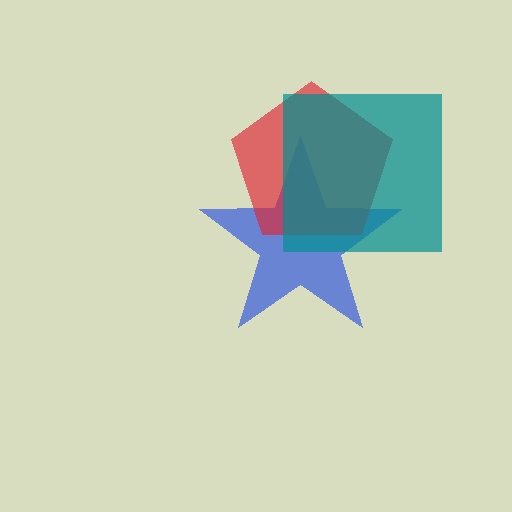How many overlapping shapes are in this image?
There are 3 overlapping shapes in the image.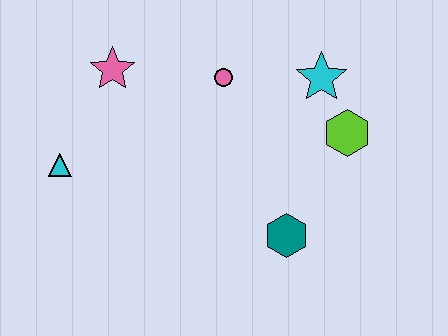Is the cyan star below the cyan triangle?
No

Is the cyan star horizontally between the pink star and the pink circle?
No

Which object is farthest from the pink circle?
The cyan triangle is farthest from the pink circle.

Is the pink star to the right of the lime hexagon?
No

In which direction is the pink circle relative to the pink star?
The pink circle is to the right of the pink star.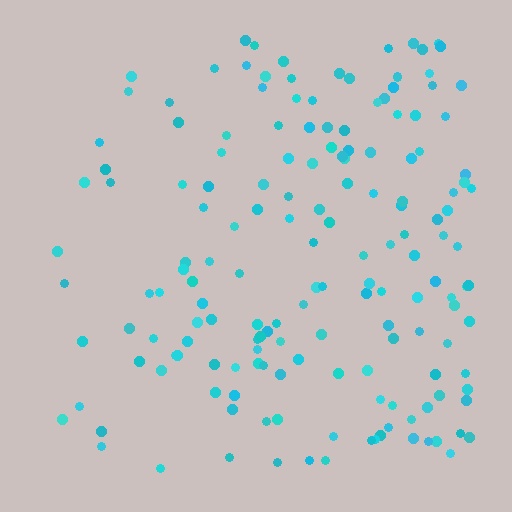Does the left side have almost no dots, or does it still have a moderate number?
Still a moderate number, just noticeably fewer than the right.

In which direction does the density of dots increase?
From left to right, with the right side densest.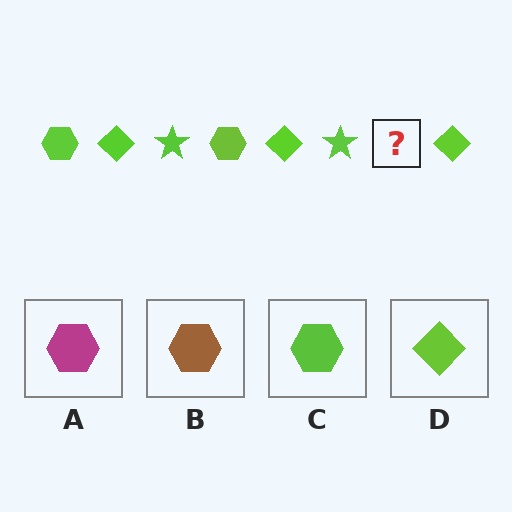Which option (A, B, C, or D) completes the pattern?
C.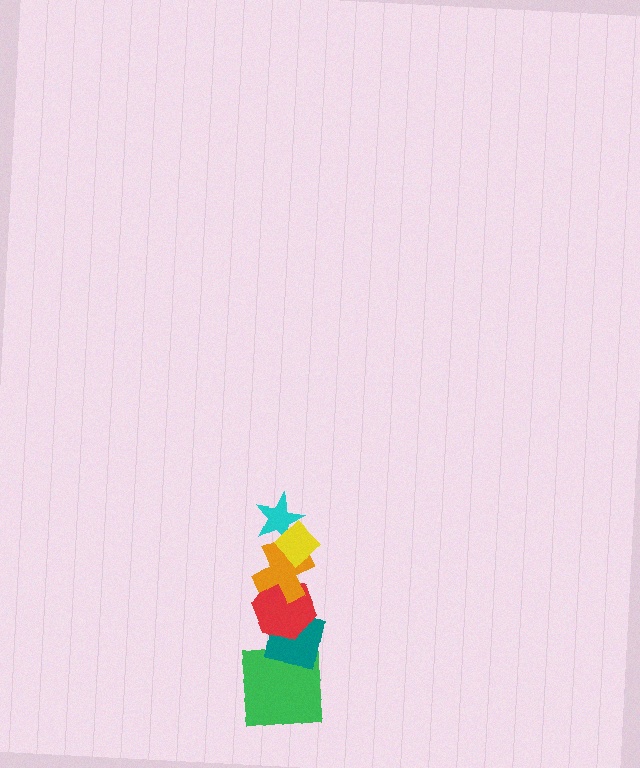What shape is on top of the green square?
The teal square is on top of the green square.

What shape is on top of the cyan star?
The yellow diamond is on top of the cyan star.